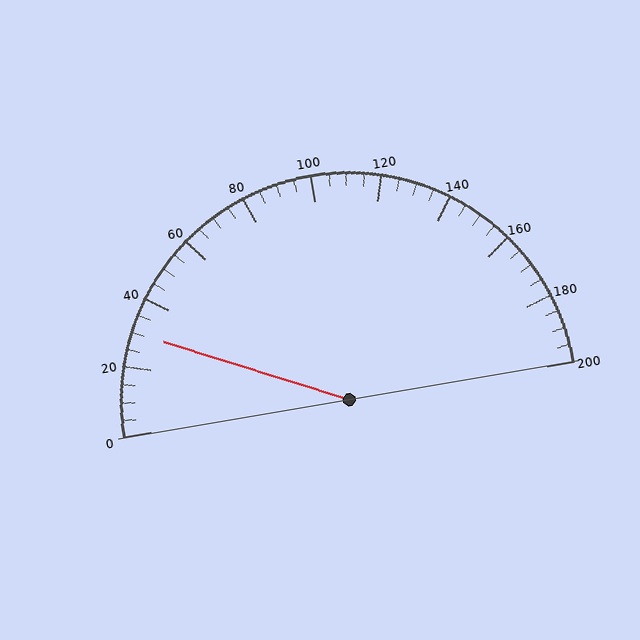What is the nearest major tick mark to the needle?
The nearest major tick mark is 40.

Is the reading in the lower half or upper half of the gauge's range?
The reading is in the lower half of the range (0 to 200).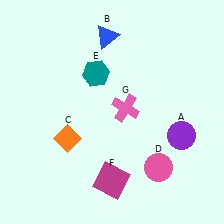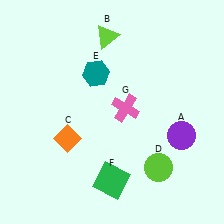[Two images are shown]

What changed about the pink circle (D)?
In Image 1, D is pink. In Image 2, it changed to lime.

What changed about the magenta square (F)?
In Image 1, F is magenta. In Image 2, it changed to green.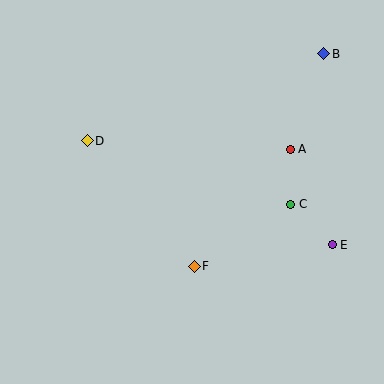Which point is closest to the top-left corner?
Point D is closest to the top-left corner.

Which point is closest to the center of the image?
Point F at (194, 266) is closest to the center.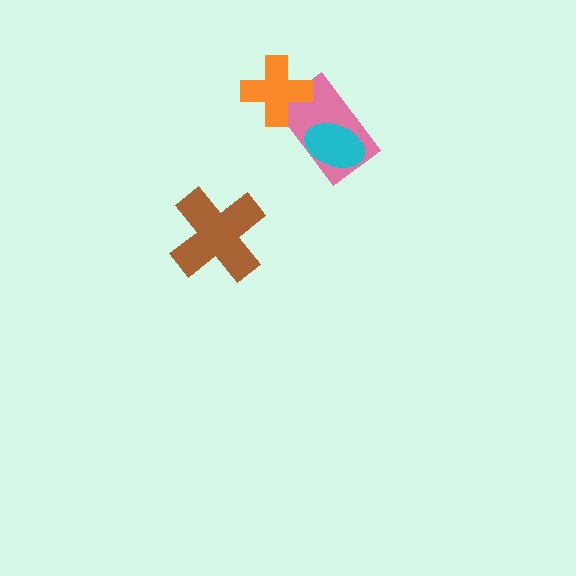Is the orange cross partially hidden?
No, no other shape covers it.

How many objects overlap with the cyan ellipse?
1 object overlaps with the cyan ellipse.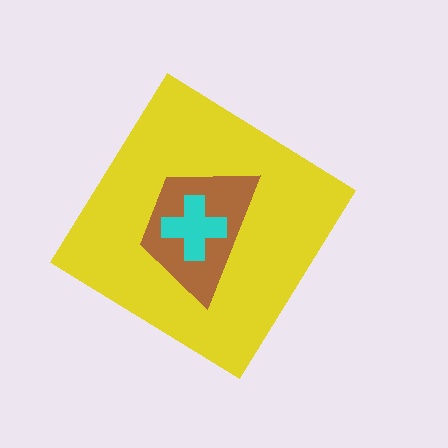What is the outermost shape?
The yellow diamond.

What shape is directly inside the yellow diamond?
The brown trapezoid.